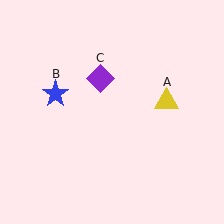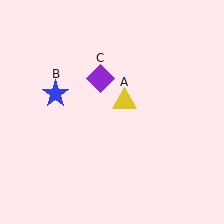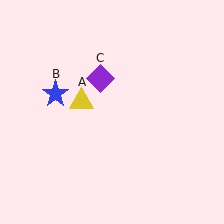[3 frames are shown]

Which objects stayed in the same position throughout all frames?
Blue star (object B) and purple diamond (object C) remained stationary.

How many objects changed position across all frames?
1 object changed position: yellow triangle (object A).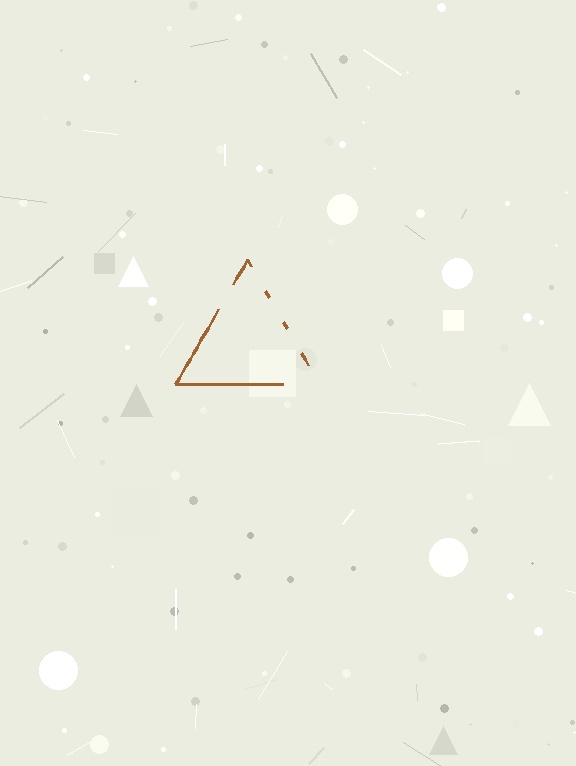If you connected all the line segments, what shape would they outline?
They would outline a triangle.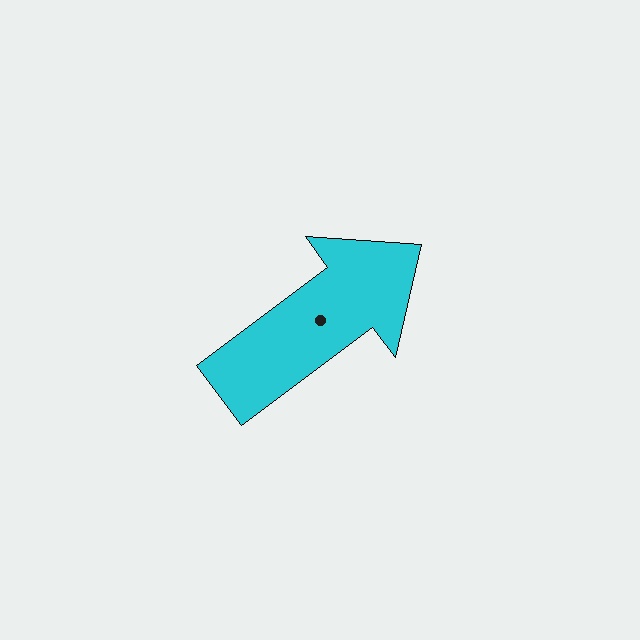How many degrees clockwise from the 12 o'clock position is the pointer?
Approximately 53 degrees.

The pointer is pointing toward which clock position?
Roughly 2 o'clock.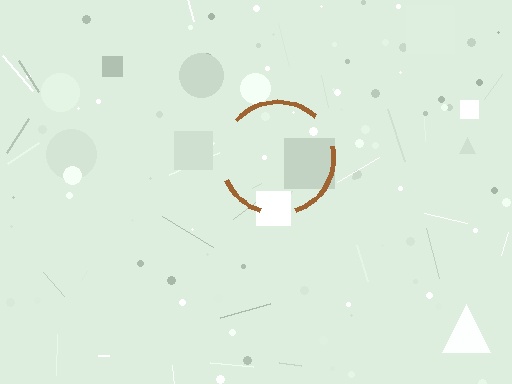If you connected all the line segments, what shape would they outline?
They would outline a circle.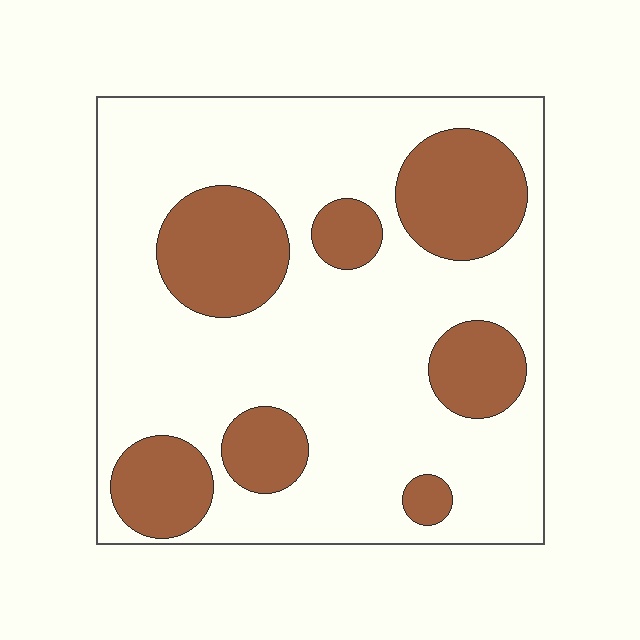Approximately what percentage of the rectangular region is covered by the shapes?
Approximately 30%.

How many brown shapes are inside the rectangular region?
7.